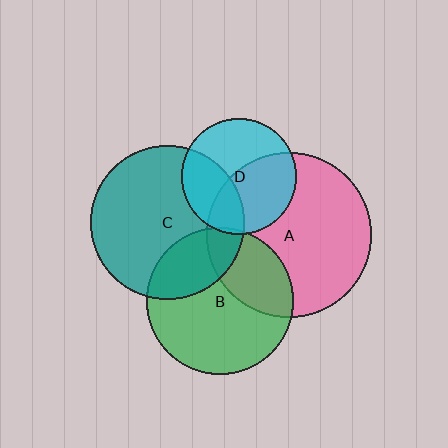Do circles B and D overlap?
Yes.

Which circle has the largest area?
Circle A (pink).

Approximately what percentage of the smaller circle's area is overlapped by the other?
Approximately 5%.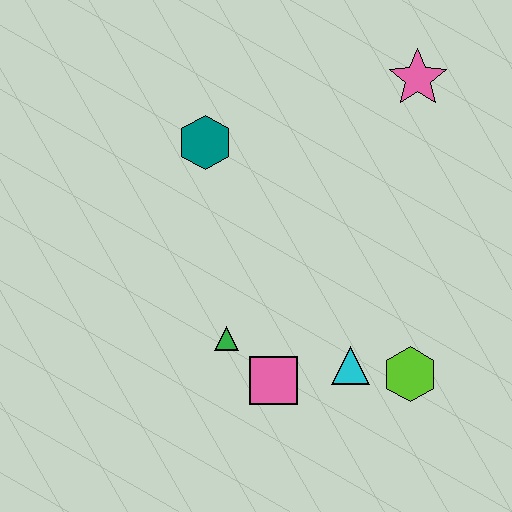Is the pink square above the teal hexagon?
No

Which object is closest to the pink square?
The green triangle is closest to the pink square.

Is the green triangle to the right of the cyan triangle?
No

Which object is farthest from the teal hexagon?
The lime hexagon is farthest from the teal hexagon.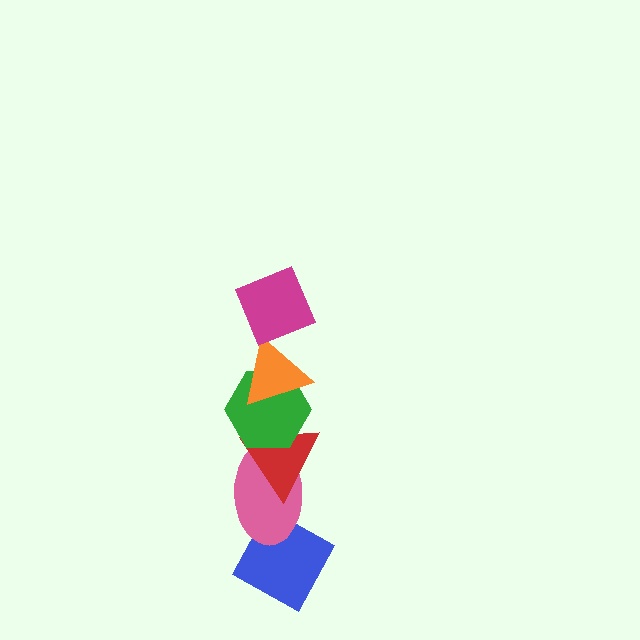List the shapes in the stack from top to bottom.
From top to bottom: the magenta diamond, the orange triangle, the green hexagon, the red triangle, the pink ellipse, the blue diamond.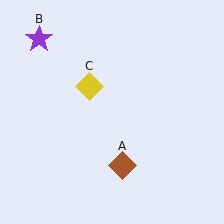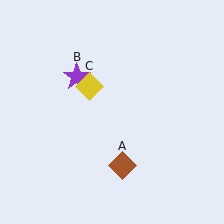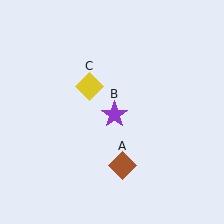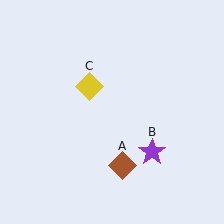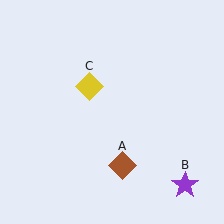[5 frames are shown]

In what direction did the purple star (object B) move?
The purple star (object B) moved down and to the right.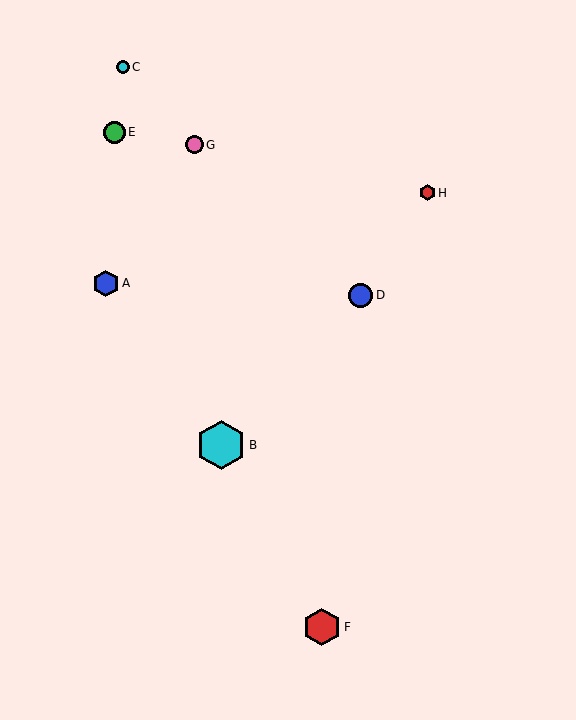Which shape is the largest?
The cyan hexagon (labeled B) is the largest.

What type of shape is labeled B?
Shape B is a cyan hexagon.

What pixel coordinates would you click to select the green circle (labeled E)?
Click at (114, 132) to select the green circle E.